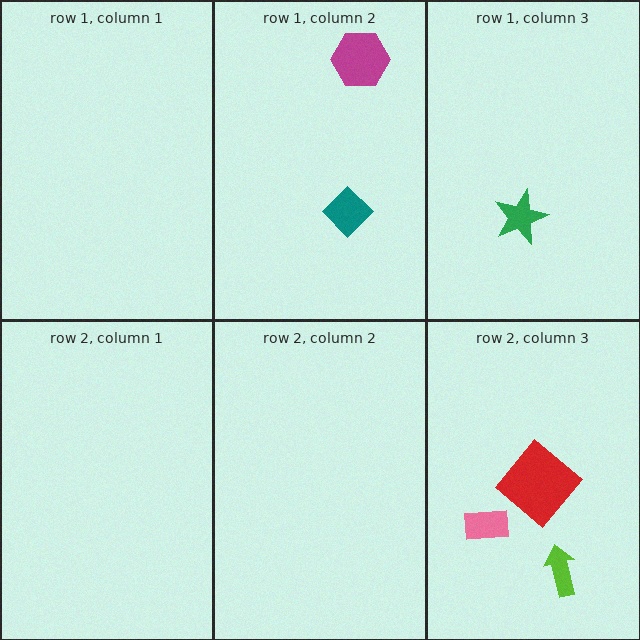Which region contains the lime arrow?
The row 2, column 3 region.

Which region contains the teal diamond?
The row 1, column 2 region.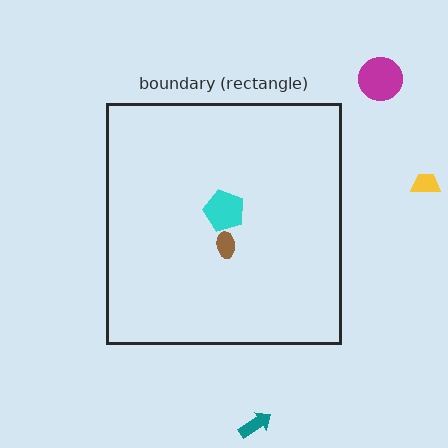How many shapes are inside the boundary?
2 inside, 3 outside.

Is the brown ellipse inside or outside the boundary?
Inside.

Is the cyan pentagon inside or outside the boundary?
Inside.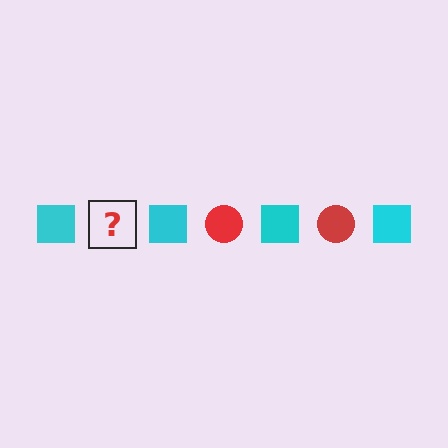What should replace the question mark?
The question mark should be replaced with a red circle.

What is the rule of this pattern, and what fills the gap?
The rule is that the pattern alternates between cyan square and red circle. The gap should be filled with a red circle.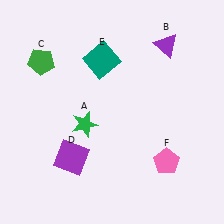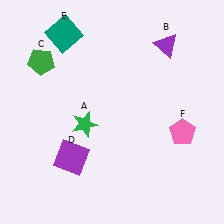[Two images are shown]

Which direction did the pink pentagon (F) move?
The pink pentagon (F) moved up.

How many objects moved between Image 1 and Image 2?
2 objects moved between the two images.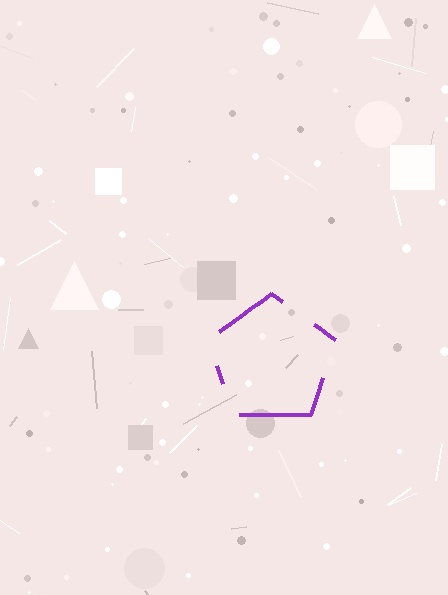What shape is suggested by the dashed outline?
The dashed outline suggests a pentagon.